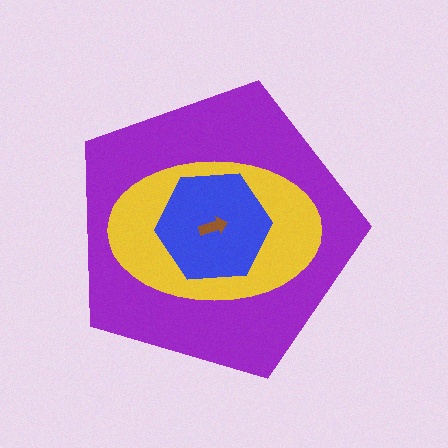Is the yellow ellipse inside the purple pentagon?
Yes.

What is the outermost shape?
The purple pentagon.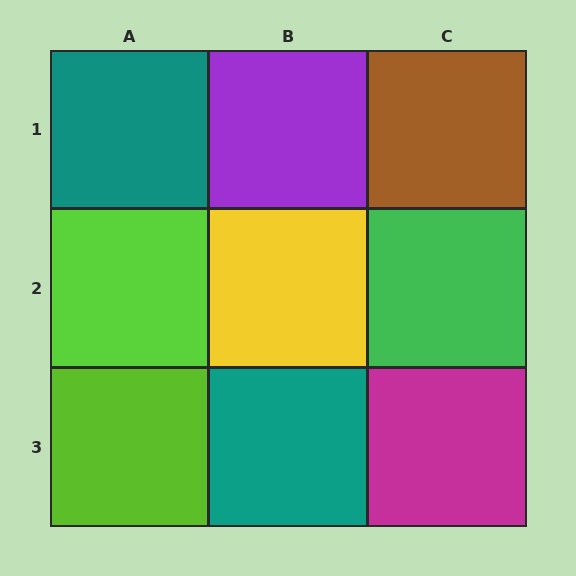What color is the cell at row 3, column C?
Magenta.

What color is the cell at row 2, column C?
Green.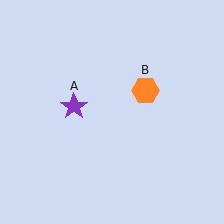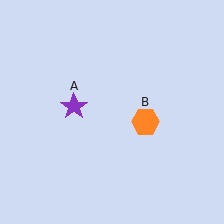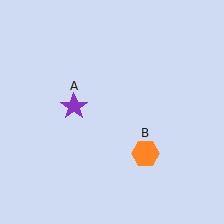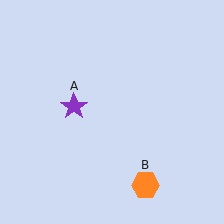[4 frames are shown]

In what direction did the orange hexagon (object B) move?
The orange hexagon (object B) moved down.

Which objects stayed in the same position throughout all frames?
Purple star (object A) remained stationary.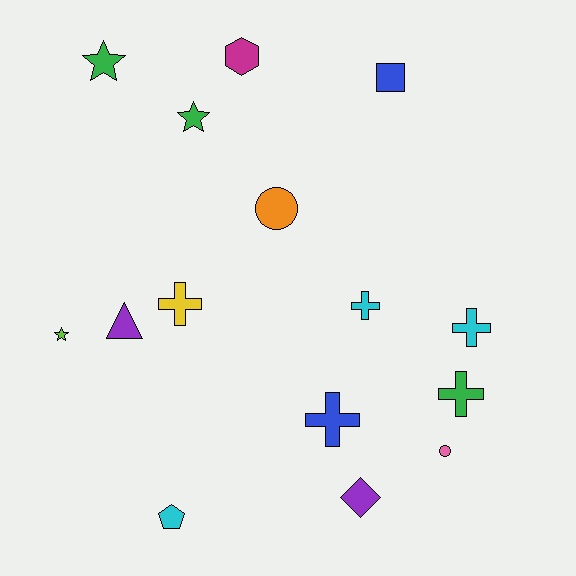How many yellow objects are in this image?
There is 1 yellow object.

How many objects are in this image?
There are 15 objects.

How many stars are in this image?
There are 3 stars.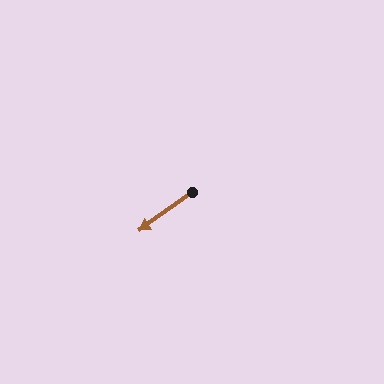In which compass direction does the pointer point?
Southwest.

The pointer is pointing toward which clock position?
Roughly 8 o'clock.